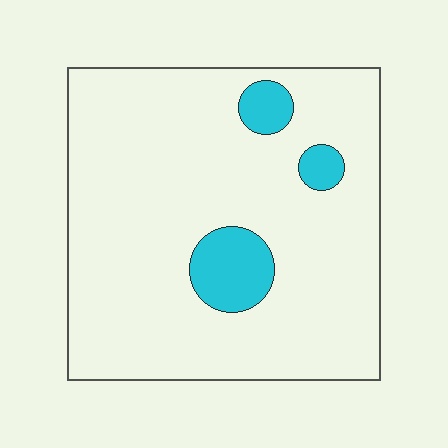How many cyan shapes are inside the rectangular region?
3.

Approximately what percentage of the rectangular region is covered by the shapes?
Approximately 10%.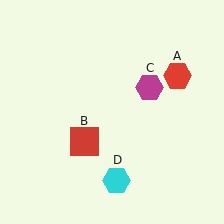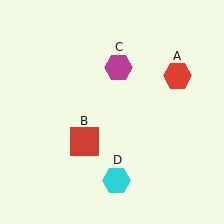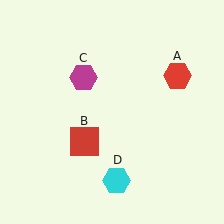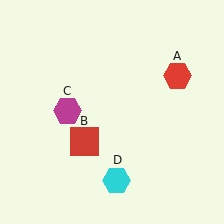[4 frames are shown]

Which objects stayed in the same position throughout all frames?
Red hexagon (object A) and red square (object B) and cyan hexagon (object D) remained stationary.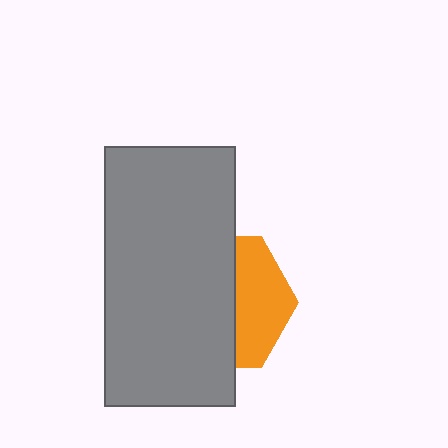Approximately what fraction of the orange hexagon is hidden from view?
Roughly 61% of the orange hexagon is hidden behind the gray rectangle.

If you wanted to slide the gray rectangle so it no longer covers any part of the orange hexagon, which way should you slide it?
Slide it left — that is the most direct way to separate the two shapes.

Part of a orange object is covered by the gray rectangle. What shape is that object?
It is a hexagon.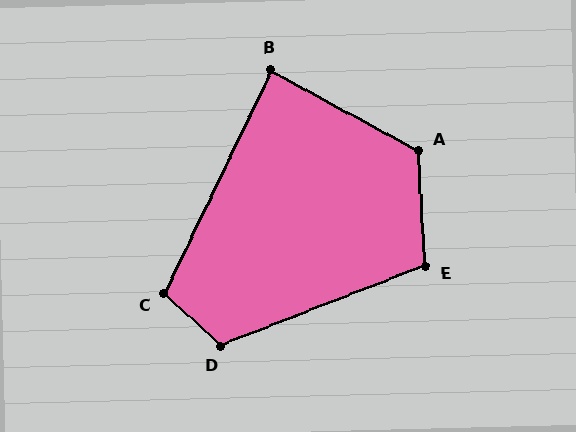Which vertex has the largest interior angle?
A, at approximately 122 degrees.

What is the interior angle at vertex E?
Approximately 108 degrees (obtuse).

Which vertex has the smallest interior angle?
B, at approximately 87 degrees.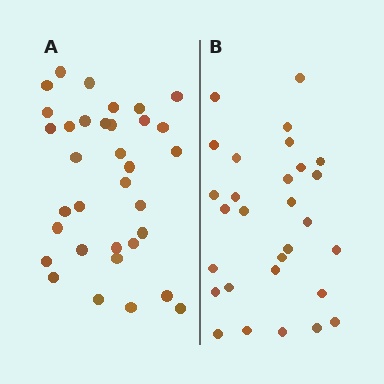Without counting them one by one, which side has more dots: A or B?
Region A (the left region) has more dots.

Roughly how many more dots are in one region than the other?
Region A has about 5 more dots than region B.